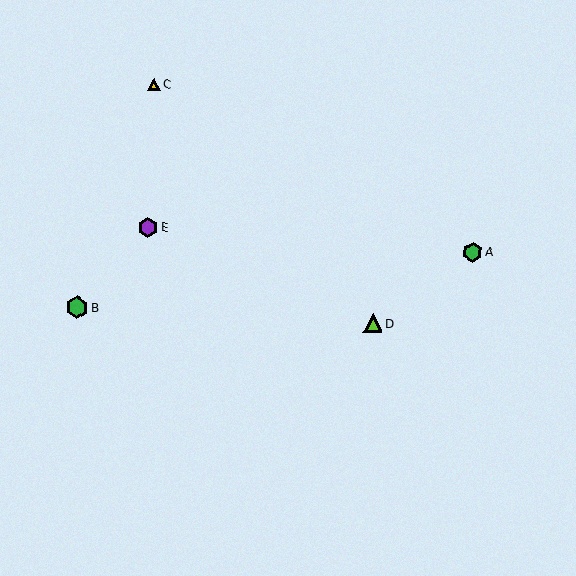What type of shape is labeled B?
Shape B is a green hexagon.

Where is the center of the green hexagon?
The center of the green hexagon is at (473, 252).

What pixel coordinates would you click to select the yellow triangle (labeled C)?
Click at (154, 84) to select the yellow triangle C.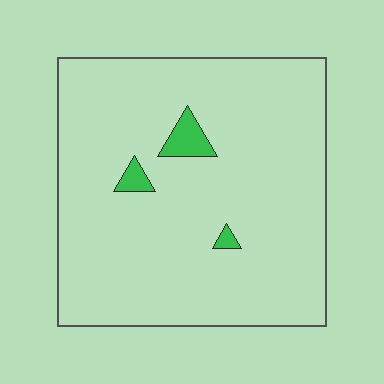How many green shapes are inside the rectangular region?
3.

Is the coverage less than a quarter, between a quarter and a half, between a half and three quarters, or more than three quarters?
Less than a quarter.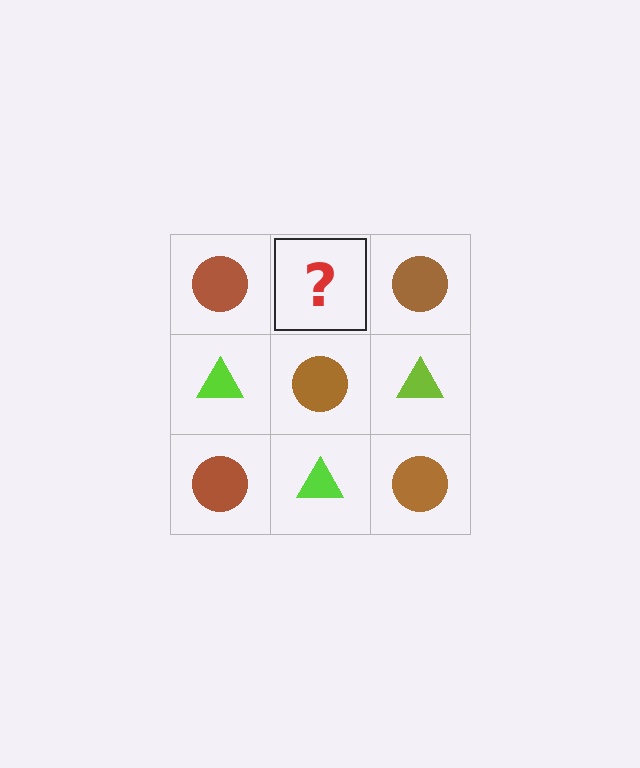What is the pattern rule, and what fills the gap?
The rule is that it alternates brown circle and lime triangle in a checkerboard pattern. The gap should be filled with a lime triangle.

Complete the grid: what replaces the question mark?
The question mark should be replaced with a lime triangle.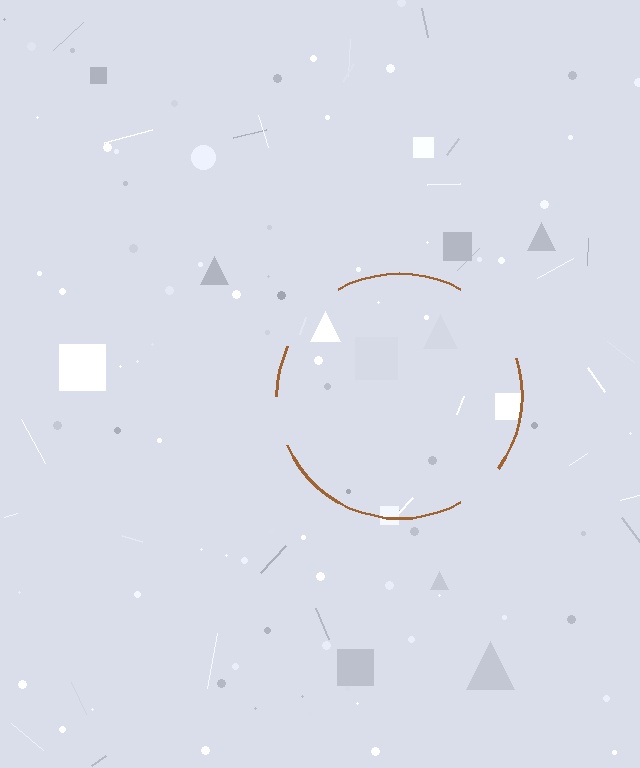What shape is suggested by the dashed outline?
The dashed outline suggests a circle.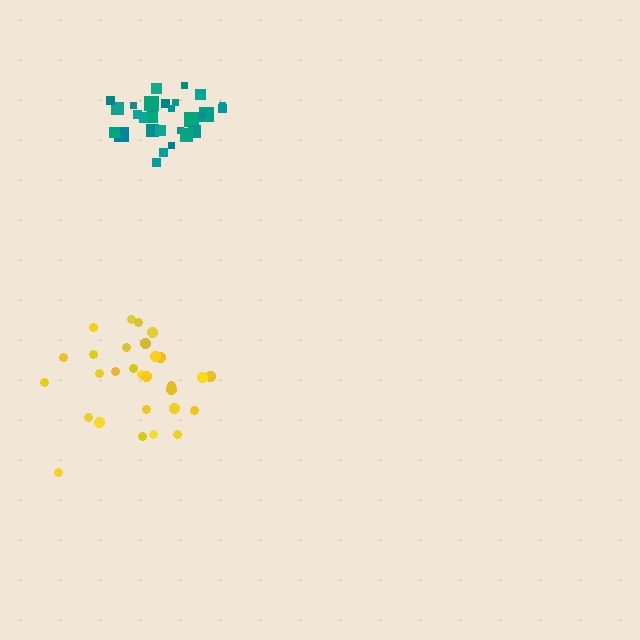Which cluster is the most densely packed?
Teal.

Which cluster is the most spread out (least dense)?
Yellow.